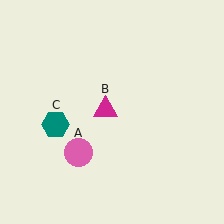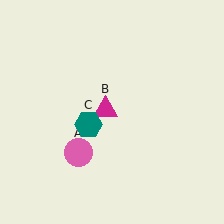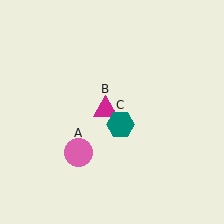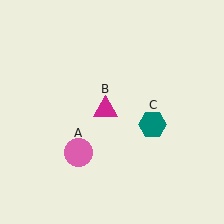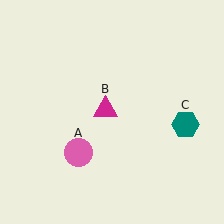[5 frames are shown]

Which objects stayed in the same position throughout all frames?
Pink circle (object A) and magenta triangle (object B) remained stationary.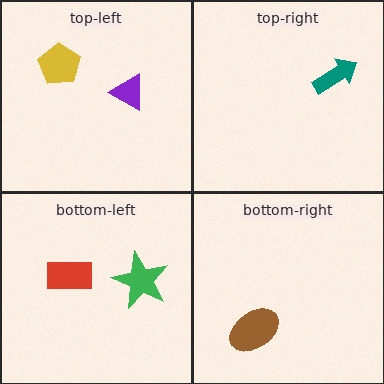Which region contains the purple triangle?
The top-left region.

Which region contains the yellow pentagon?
The top-left region.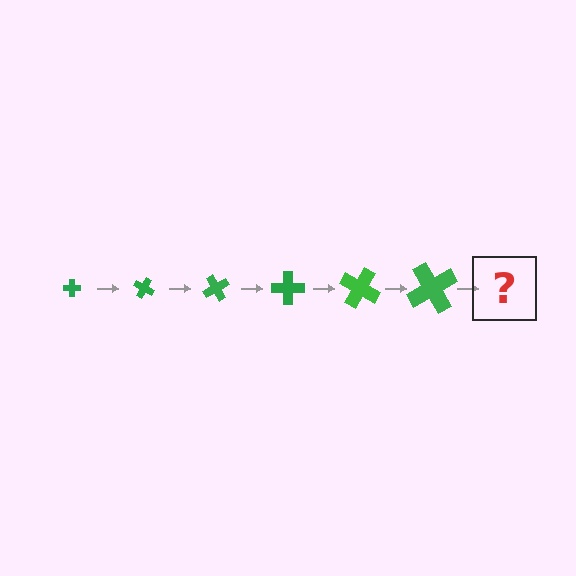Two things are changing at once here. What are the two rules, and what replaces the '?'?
The two rules are that the cross grows larger each step and it rotates 30 degrees each step. The '?' should be a cross, larger than the previous one and rotated 180 degrees from the start.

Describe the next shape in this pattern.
It should be a cross, larger than the previous one and rotated 180 degrees from the start.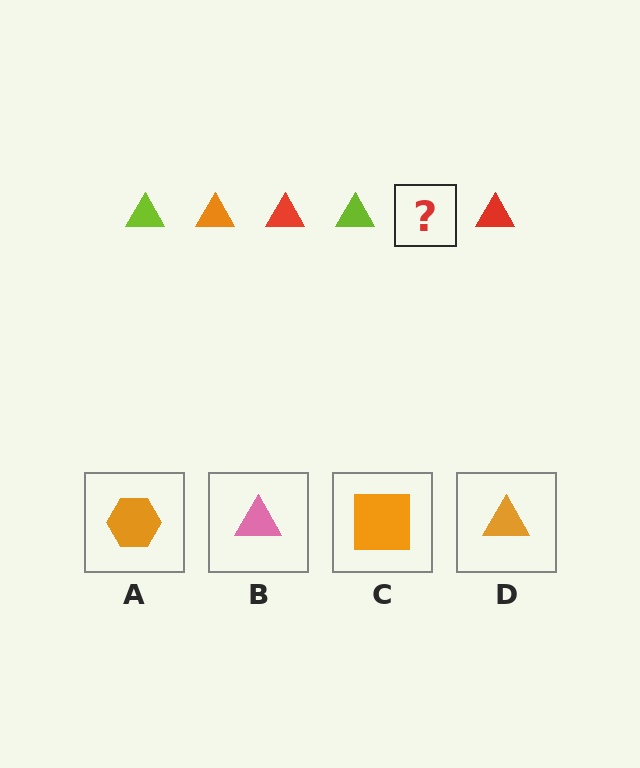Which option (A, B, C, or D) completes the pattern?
D.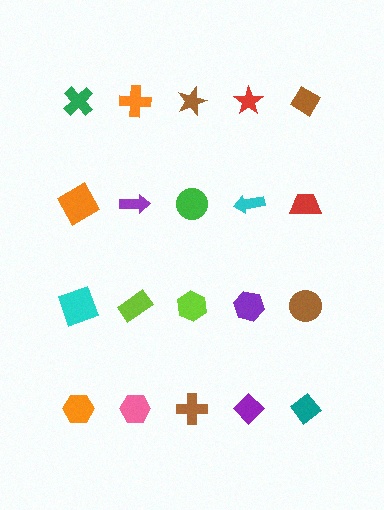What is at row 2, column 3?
A green circle.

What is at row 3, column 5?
A brown circle.